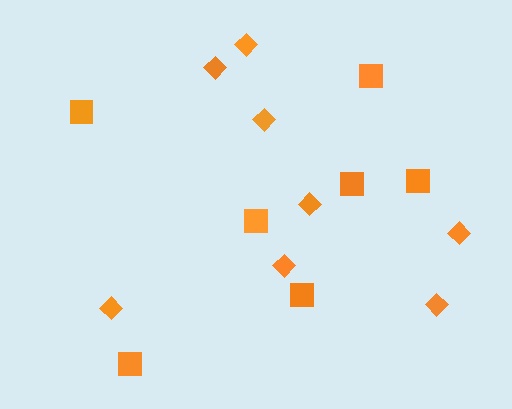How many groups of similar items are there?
There are 2 groups: one group of squares (7) and one group of diamonds (8).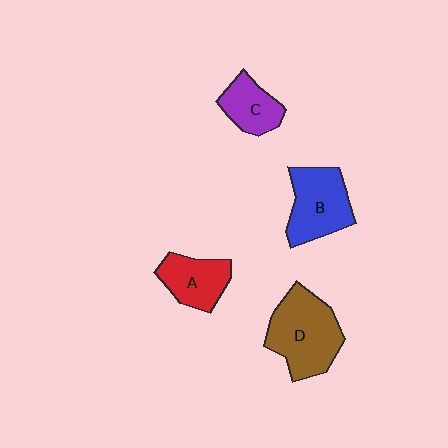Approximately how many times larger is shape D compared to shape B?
Approximately 1.2 times.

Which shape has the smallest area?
Shape C (purple).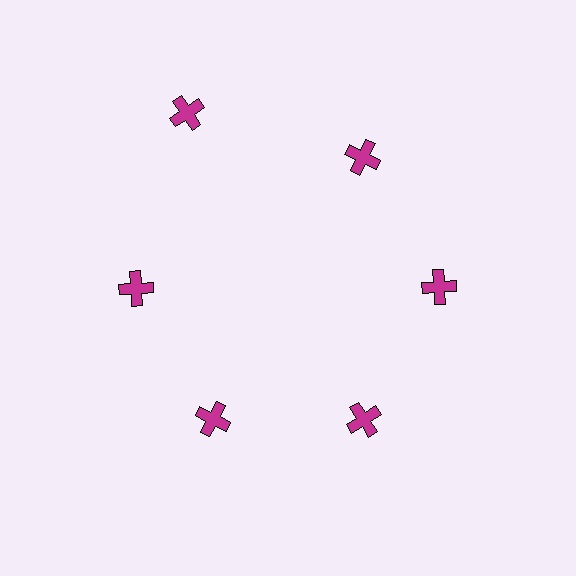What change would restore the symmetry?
The symmetry would be restored by moving it inward, back onto the ring so that all 6 crosses sit at equal angles and equal distance from the center.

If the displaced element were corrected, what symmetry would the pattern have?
It would have 6-fold rotational symmetry — the pattern would map onto itself every 60 degrees.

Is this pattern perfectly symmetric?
No. The 6 magenta crosses are arranged in a ring, but one element near the 11 o'clock position is pushed outward from the center, breaking the 6-fold rotational symmetry.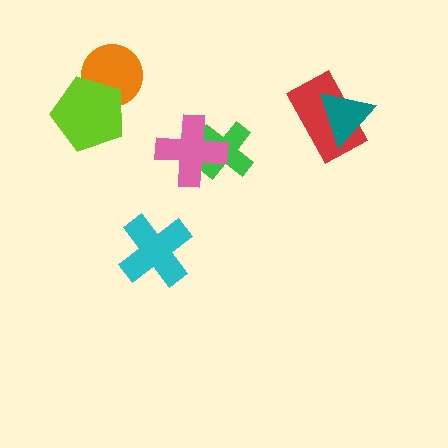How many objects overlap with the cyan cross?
0 objects overlap with the cyan cross.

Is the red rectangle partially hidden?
Yes, it is partially covered by another shape.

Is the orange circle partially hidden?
Yes, it is partially covered by another shape.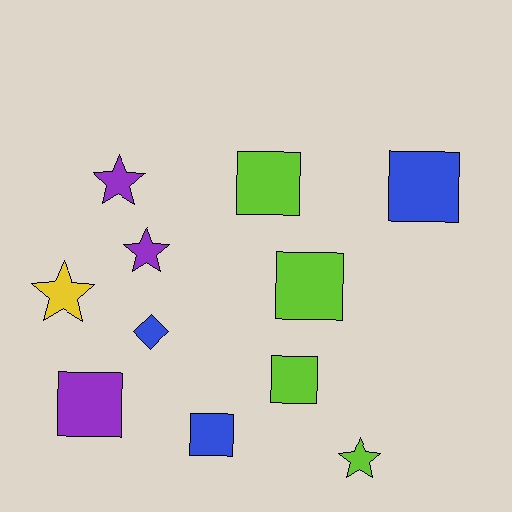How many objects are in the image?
There are 11 objects.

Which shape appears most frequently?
Square, with 6 objects.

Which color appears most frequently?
Lime, with 4 objects.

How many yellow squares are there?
There are no yellow squares.